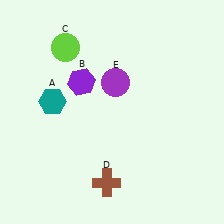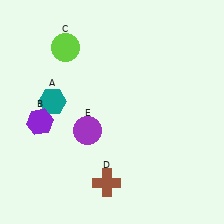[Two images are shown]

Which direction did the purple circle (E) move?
The purple circle (E) moved down.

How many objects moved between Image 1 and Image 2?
2 objects moved between the two images.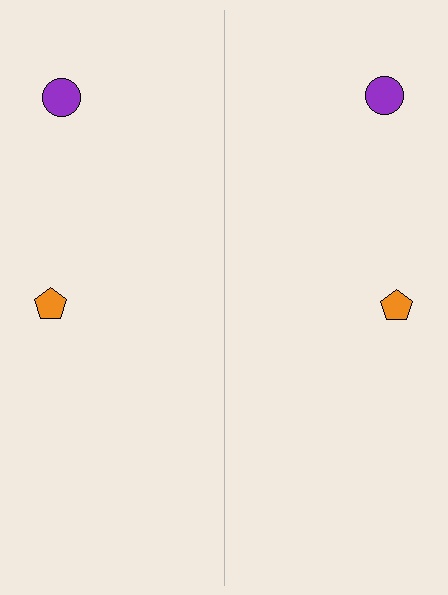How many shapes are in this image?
There are 4 shapes in this image.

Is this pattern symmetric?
Yes, this pattern has bilateral (reflection) symmetry.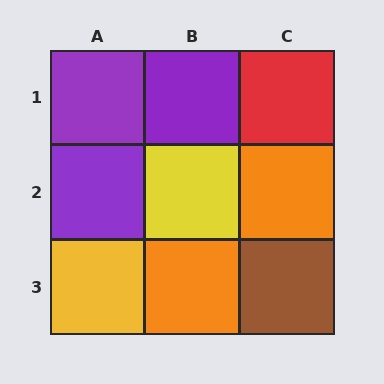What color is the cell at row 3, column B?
Orange.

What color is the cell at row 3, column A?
Yellow.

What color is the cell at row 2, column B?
Yellow.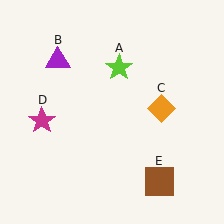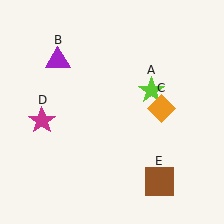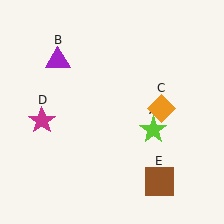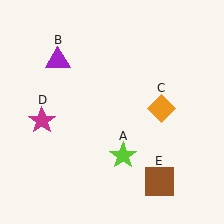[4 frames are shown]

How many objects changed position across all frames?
1 object changed position: lime star (object A).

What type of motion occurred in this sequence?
The lime star (object A) rotated clockwise around the center of the scene.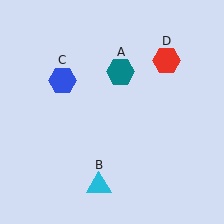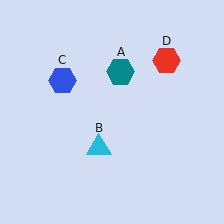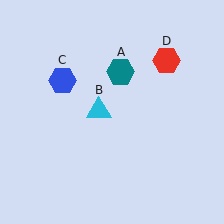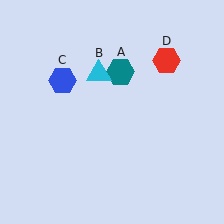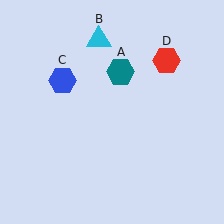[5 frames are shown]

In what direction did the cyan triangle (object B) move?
The cyan triangle (object B) moved up.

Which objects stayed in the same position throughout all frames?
Teal hexagon (object A) and blue hexagon (object C) and red hexagon (object D) remained stationary.